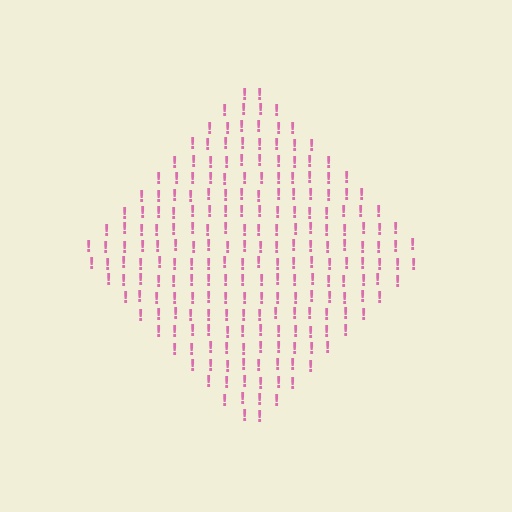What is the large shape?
The large shape is a diamond.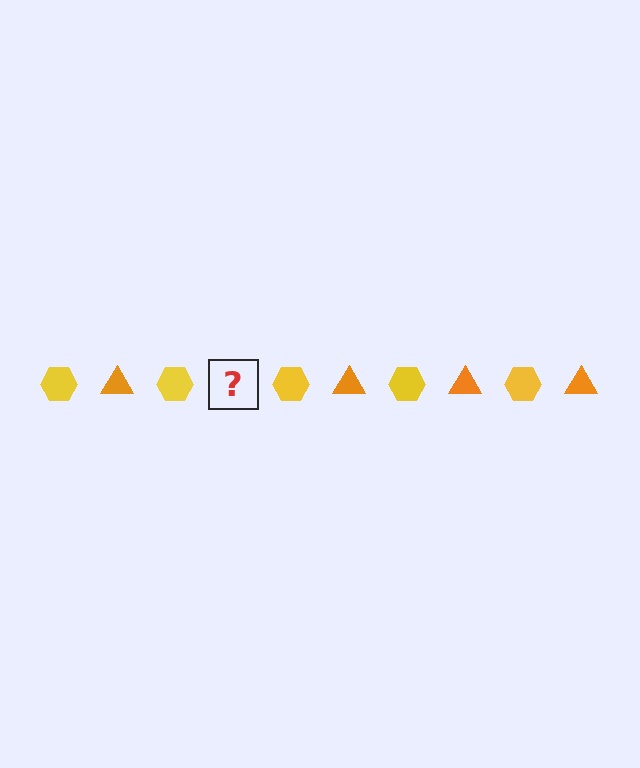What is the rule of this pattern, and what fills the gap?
The rule is that the pattern alternates between yellow hexagon and orange triangle. The gap should be filled with an orange triangle.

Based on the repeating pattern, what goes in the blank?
The blank should be an orange triangle.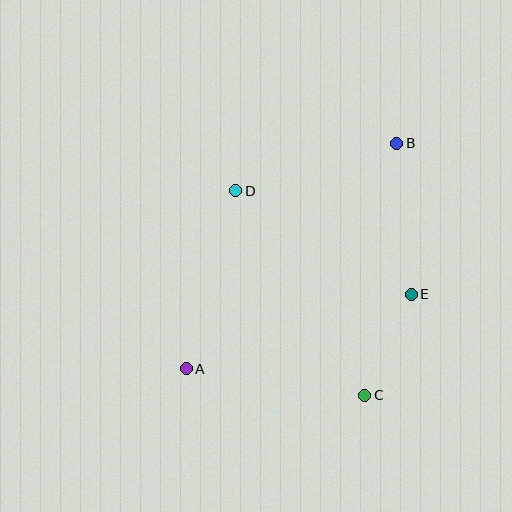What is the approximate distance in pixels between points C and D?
The distance between C and D is approximately 242 pixels.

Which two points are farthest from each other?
Points A and B are farthest from each other.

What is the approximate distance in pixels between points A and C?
The distance between A and C is approximately 180 pixels.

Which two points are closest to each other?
Points C and E are closest to each other.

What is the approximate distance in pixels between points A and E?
The distance between A and E is approximately 237 pixels.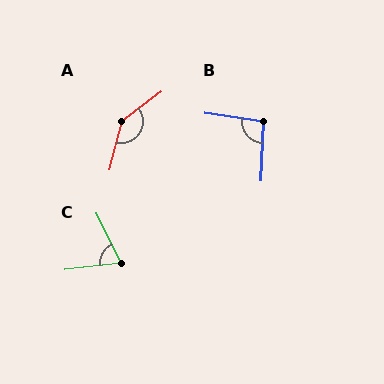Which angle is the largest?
A, at approximately 141 degrees.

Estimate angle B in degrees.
Approximately 96 degrees.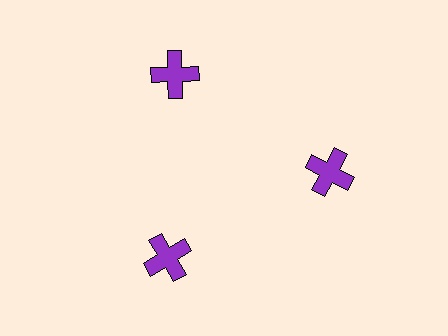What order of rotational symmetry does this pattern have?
This pattern has 3-fold rotational symmetry.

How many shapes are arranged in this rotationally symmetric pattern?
There are 3 shapes, arranged in 3 groups of 1.